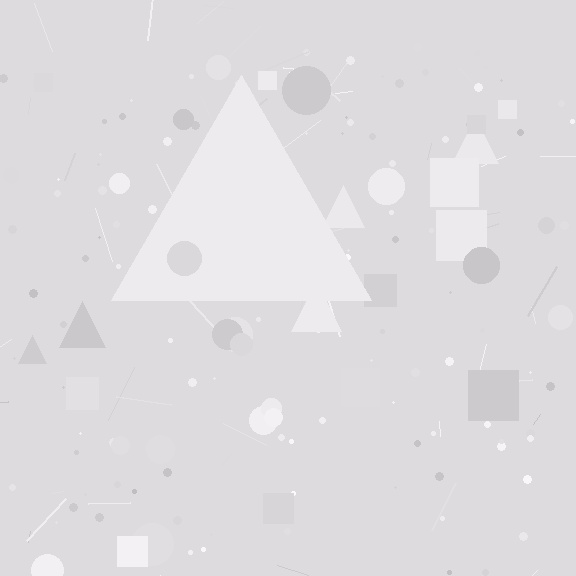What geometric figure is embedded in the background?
A triangle is embedded in the background.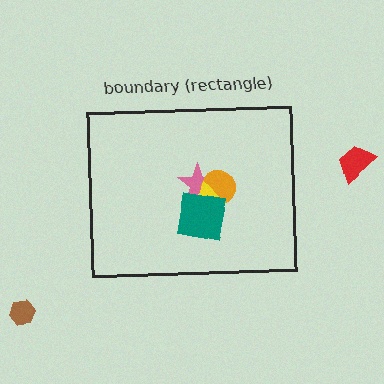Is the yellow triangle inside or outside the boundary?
Inside.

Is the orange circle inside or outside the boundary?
Inside.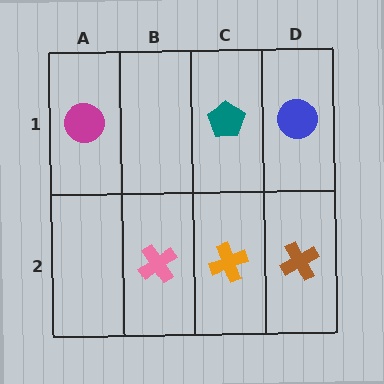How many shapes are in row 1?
3 shapes.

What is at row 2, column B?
A pink cross.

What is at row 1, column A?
A magenta circle.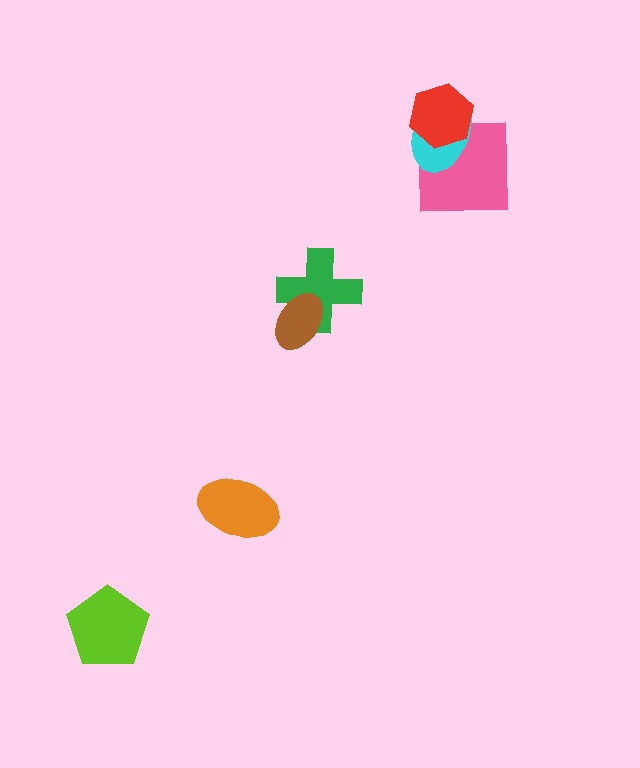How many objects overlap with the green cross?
1 object overlaps with the green cross.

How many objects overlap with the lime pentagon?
0 objects overlap with the lime pentagon.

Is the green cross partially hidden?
Yes, it is partially covered by another shape.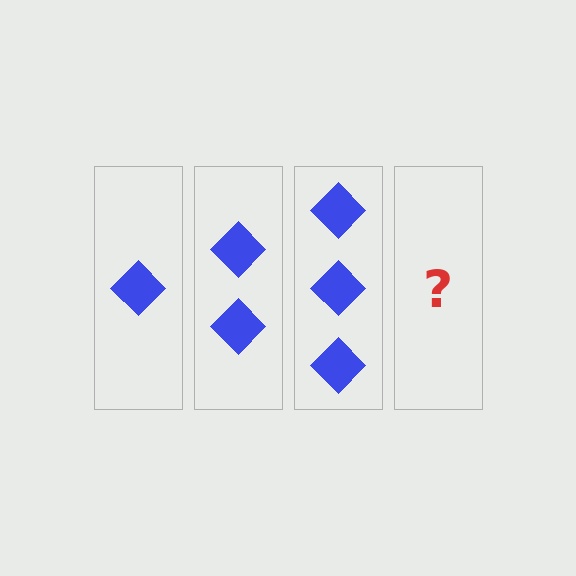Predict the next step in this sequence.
The next step is 4 diamonds.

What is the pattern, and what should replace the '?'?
The pattern is that each step adds one more diamond. The '?' should be 4 diamonds.